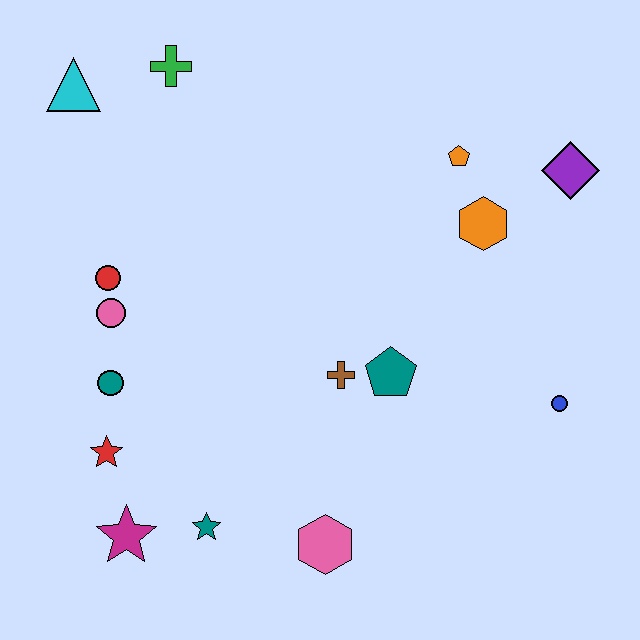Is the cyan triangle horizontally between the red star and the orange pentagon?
No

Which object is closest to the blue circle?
The teal pentagon is closest to the blue circle.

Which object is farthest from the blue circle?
The cyan triangle is farthest from the blue circle.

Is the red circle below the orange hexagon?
Yes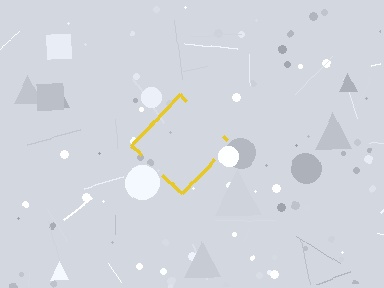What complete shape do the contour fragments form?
The contour fragments form a diamond.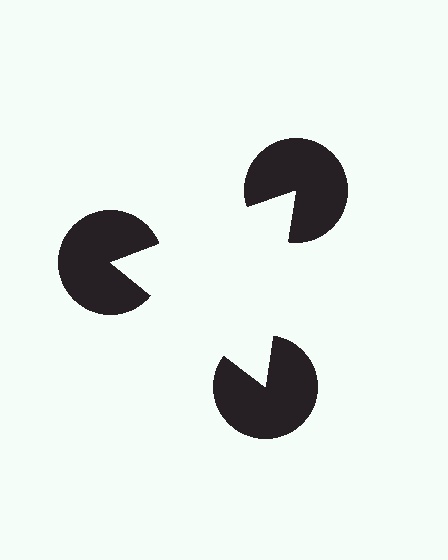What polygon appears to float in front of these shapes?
An illusory triangle — its edges are inferred from the aligned wedge cuts in the pac-man discs, not physically drawn.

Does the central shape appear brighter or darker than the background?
It typically appears slightly brighter than the background, even though no actual brightness change is drawn.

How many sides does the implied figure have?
3 sides.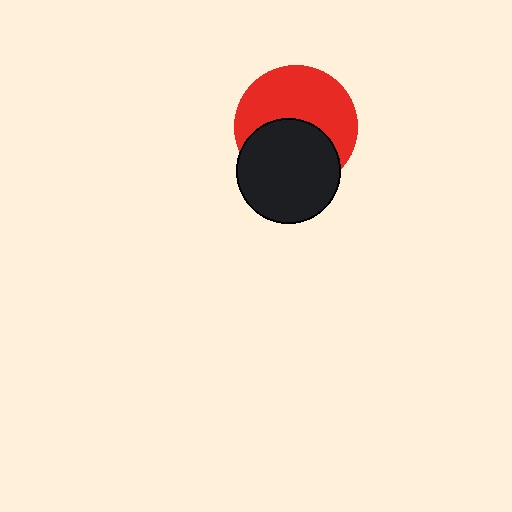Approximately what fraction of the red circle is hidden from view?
Roughly 44% of the red circle is hidden behind the black circle.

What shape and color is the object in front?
The object in front is a black circle.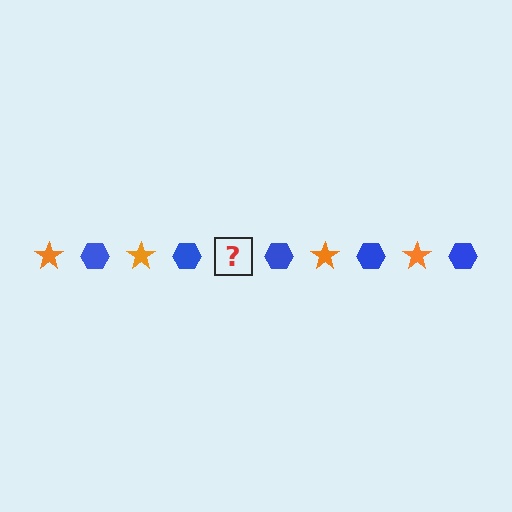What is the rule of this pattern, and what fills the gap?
The rule is that the pattern alternates between orange star and blue hexagon. The gap should be filled with an orange star.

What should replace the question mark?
The question mark should be replaced with an orange star.